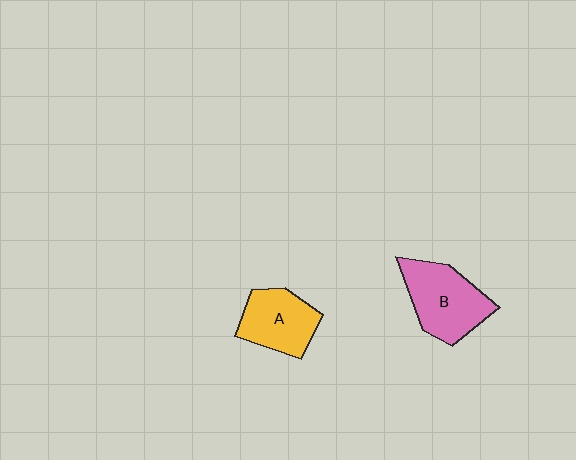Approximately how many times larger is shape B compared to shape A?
Approximately 1.2 times.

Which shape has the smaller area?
Shape A (yellow).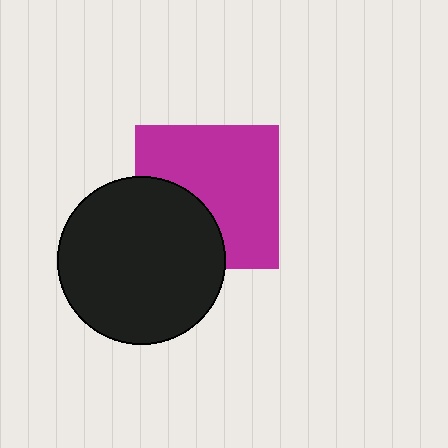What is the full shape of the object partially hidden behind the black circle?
The partially hidden object is a magenta square.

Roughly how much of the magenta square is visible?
Most of it is visible (roughly 67%).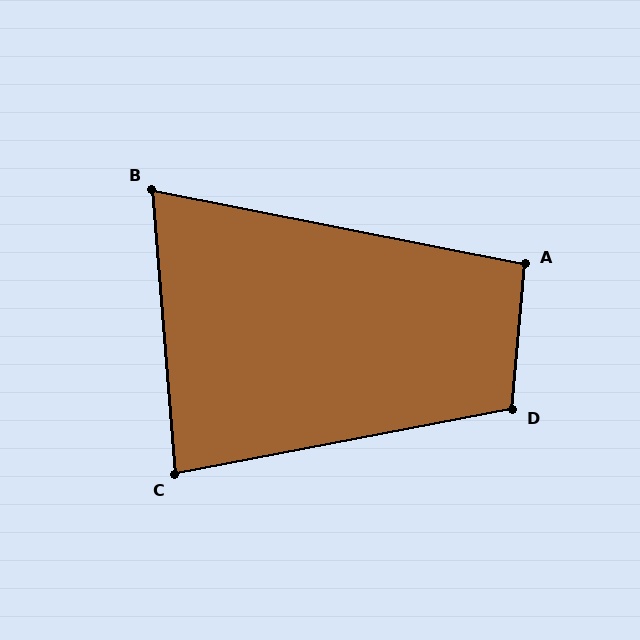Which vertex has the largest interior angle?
D, at approximately 106 degrees.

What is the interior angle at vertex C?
Approximately 84 degrees (acute).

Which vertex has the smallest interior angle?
B, at approximately 74 degrees.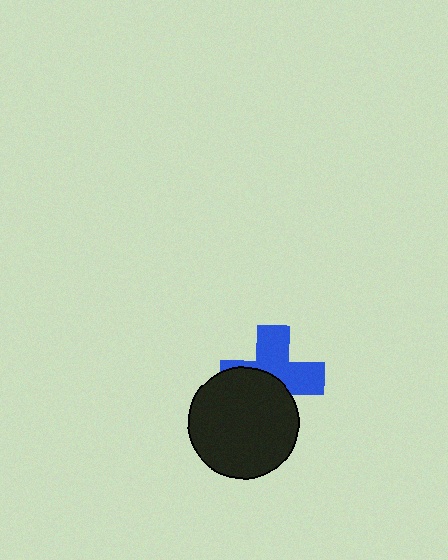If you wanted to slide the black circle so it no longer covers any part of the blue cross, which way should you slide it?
Slide it down — that is the most direct way to separate the two shapes.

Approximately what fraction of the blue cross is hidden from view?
Roughly 46% of the blue cross is hidden behind the black circle.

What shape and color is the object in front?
The object in front is a black circle.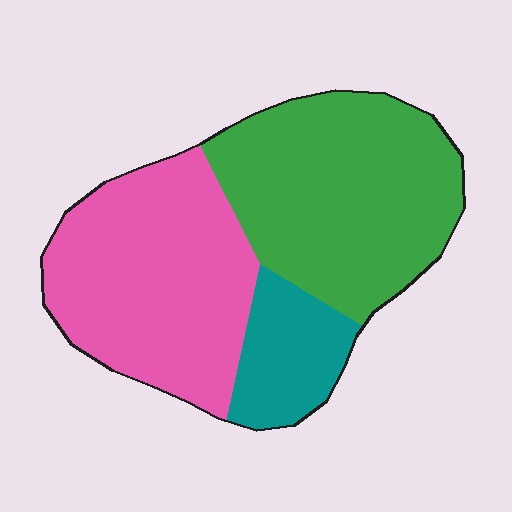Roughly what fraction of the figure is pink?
Pink covers 42% of the figure.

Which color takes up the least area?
Teal, at roughly 15%.